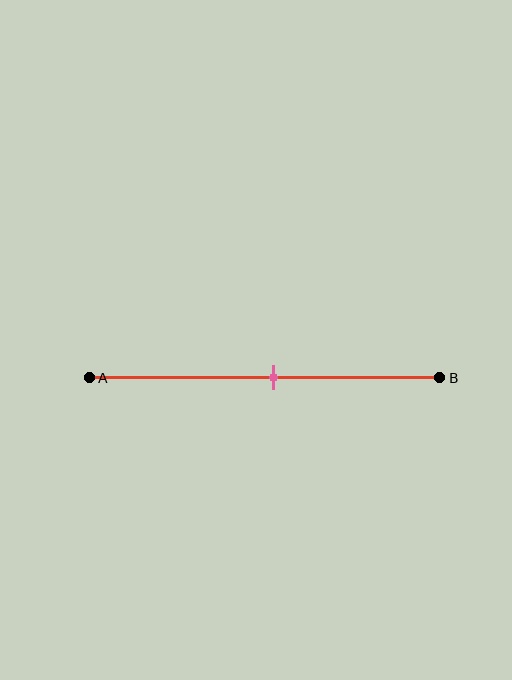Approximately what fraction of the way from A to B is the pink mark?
The pink mark is approximately 50% of the way from A to B.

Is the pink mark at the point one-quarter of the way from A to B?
No, the mark is at about 50% from A, not at the 25% one-quarter point.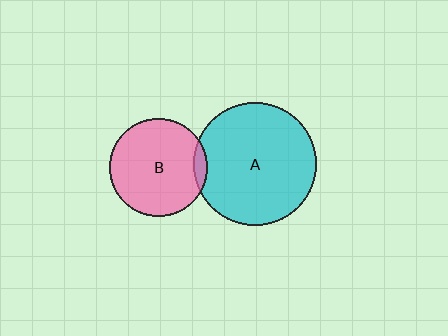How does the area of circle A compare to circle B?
Approximately 1.6 times.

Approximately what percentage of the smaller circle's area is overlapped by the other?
Approximately 5%.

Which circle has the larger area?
Circle A (cyan).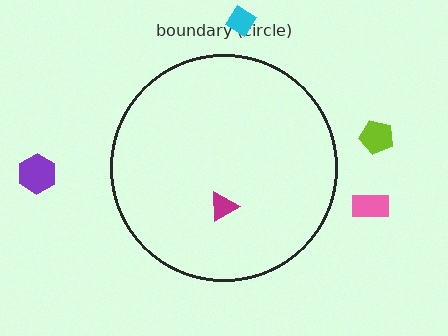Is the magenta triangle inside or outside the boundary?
Inside.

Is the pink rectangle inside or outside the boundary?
Outside.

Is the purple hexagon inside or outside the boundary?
Outside.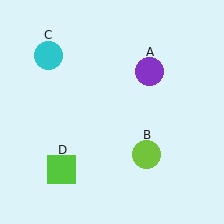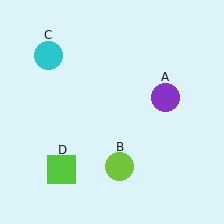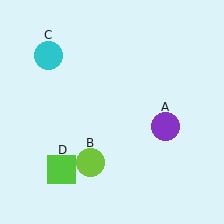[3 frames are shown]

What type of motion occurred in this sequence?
The purple circle (object A), lime circle (object B) rotated clockwise around the center of the scene.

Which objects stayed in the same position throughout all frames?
Cyan circle (object C) and lime square (object D) remained stationary.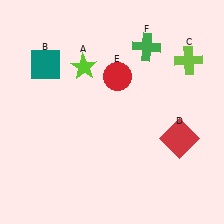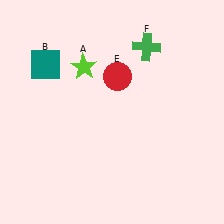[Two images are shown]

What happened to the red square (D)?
The red square (D) was removed in Image 2. It was in the bottom-right area of Image 1.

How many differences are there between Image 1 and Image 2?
There are 2 differences between the two images.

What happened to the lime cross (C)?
The lime cross (C) was removed in Image 2. It was in the top-right area of Image 1.